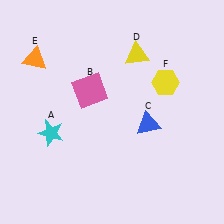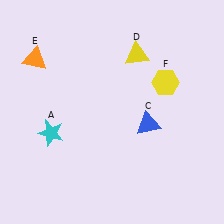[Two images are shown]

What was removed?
The pink square (B) was removed in Image 2.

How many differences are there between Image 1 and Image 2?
There is 1 difference between the two images.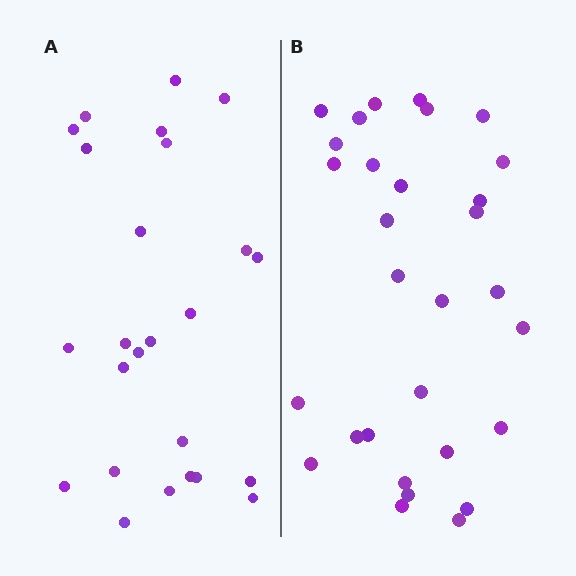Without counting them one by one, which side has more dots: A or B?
Region B (the right region) has more dots.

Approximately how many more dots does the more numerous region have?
Region B has about 5 more dots than region A.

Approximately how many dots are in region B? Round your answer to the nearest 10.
About 30 dots.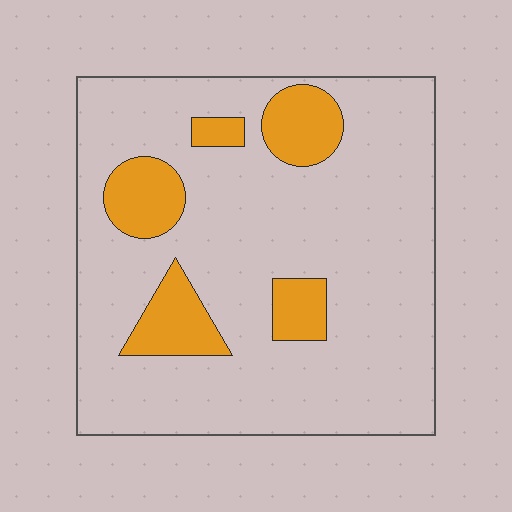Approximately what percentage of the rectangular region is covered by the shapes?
Approximately 15%.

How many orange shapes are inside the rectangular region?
5.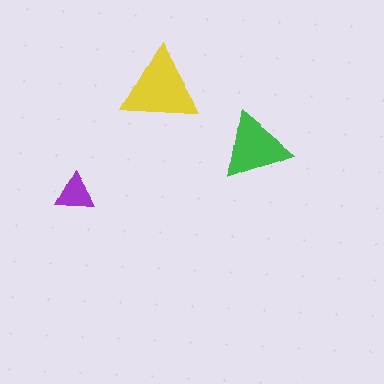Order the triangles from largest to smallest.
the yellow one, the green one, the purple one.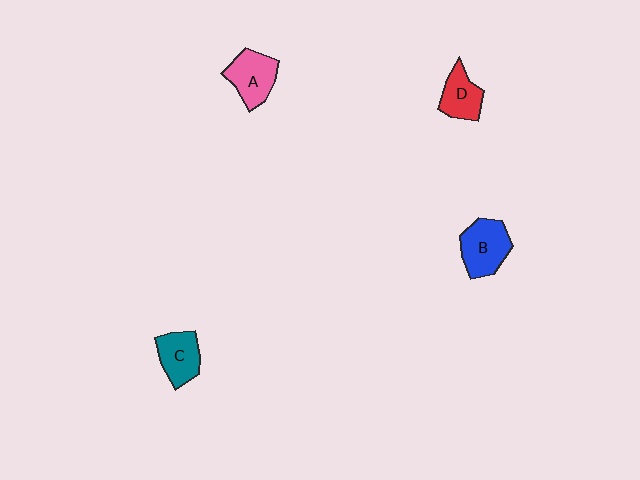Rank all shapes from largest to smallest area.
From largest to smallest: B (blue), A (pink), C (teal), D (red).